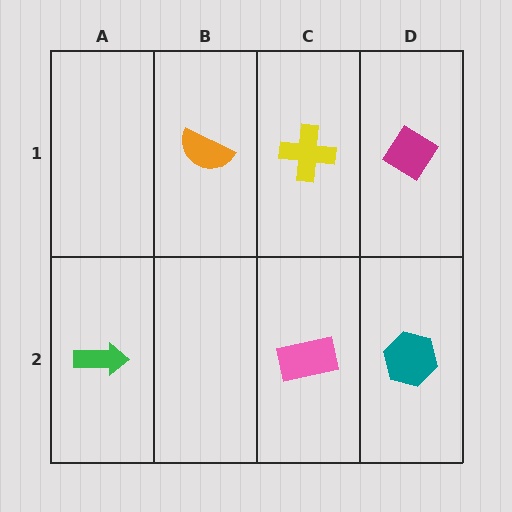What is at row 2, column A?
A green arrow.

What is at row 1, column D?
A magenta diamond.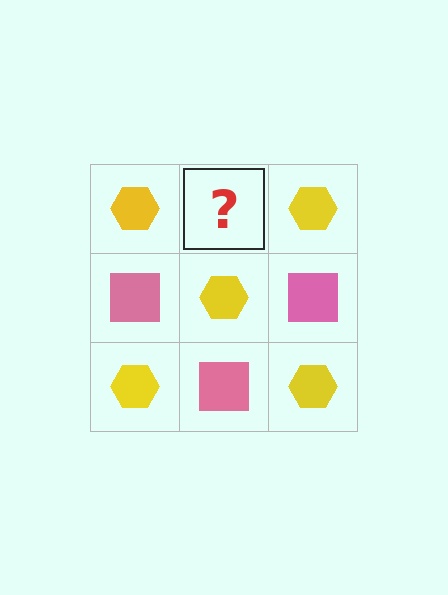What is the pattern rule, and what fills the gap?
The rule is that it alternates yellow hexagon and pink square in a checkerboard pattern. The gap should be filled with a pink square.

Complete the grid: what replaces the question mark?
The question mark should be replaced with a pink square.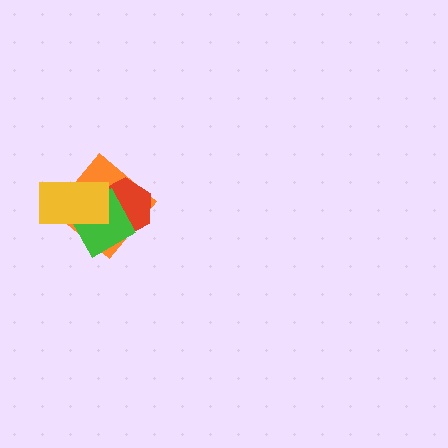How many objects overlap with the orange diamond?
3 objects overlap with the orange diamond.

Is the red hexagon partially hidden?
Yes, it is partially covered by another shape.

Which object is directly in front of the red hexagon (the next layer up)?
The green diamond is directly in front of the red hexagon.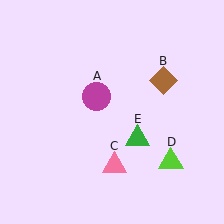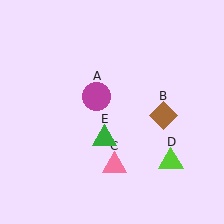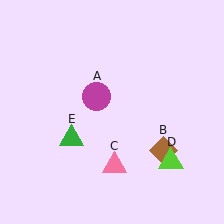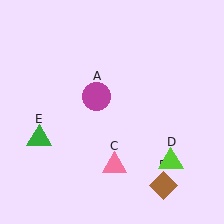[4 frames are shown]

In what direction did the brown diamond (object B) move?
The brown diamond (object B) moved down.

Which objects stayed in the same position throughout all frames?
Magenta circle (object A) and pink triangle (object C) and lime triangle (object D) remained stationary.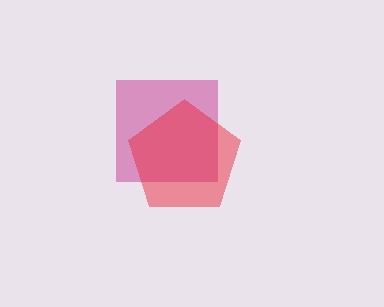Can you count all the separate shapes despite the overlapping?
Yes, there are 2 separate shapes.